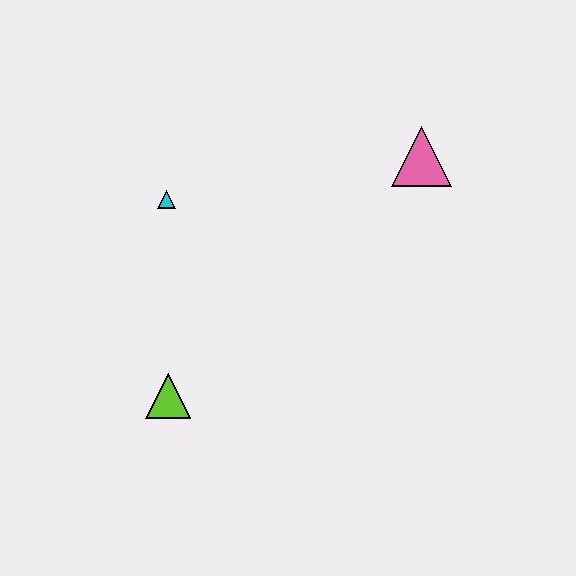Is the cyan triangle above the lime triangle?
Yes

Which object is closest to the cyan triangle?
The lime triangle is closest to the cyan triangle.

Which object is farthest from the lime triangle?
The pink triangle is farthest from the lime triangle.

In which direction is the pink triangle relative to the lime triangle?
The pink triangle is to the right of the lime triangle.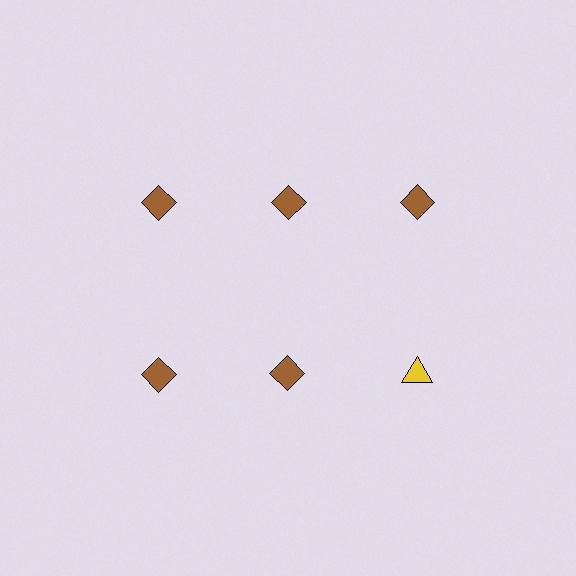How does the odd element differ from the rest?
It differs in both color (yellow instead of brown) and shape (triangle instead of diamond).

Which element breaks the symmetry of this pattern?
The yellow triangle in the second row, center column breaks the symmetry. All other shapes are brown diamonds.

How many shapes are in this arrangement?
There are 6 shapes arranged in a grid pattern.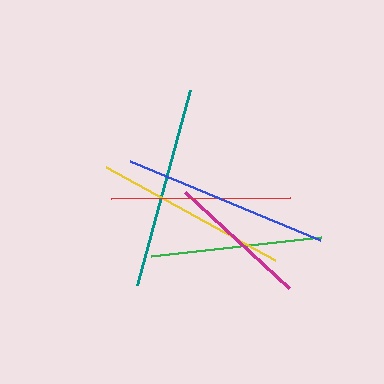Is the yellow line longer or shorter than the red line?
The yellow line is longer than the red line.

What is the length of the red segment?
The red segment is approximately 179 pixels long.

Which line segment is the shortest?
The magenta line is the shortest at approximately 142 pixels.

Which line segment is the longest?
The blue line is the longest at approximately 205 pixels.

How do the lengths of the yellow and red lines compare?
The yellow and red lines are approximately the same length.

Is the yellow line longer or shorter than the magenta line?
The yellow line is longer than the magenta line.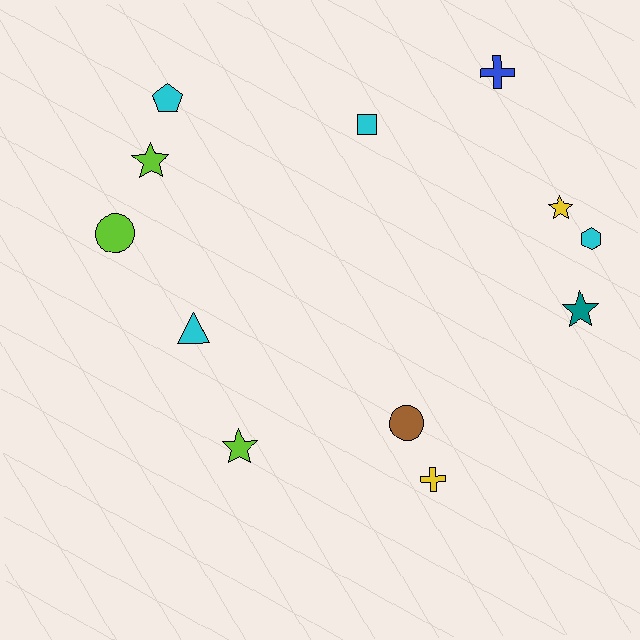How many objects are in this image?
There are 12 objects.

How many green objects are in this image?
There are no green objects.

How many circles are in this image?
There are 2 circles.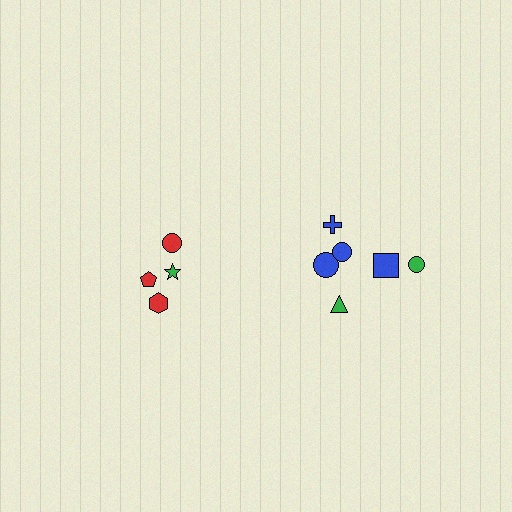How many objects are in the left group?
There are 4 objects.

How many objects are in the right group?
There are 6 objects.